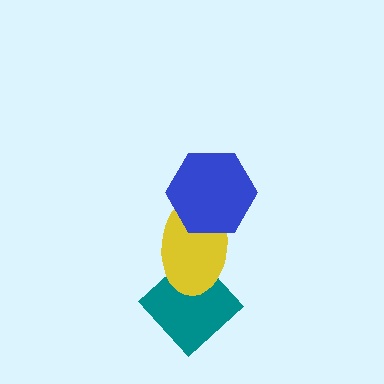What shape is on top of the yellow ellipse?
The blue hexagon is on top of the yellow ellipse.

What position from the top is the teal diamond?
The teal diamond is 3rd from the top.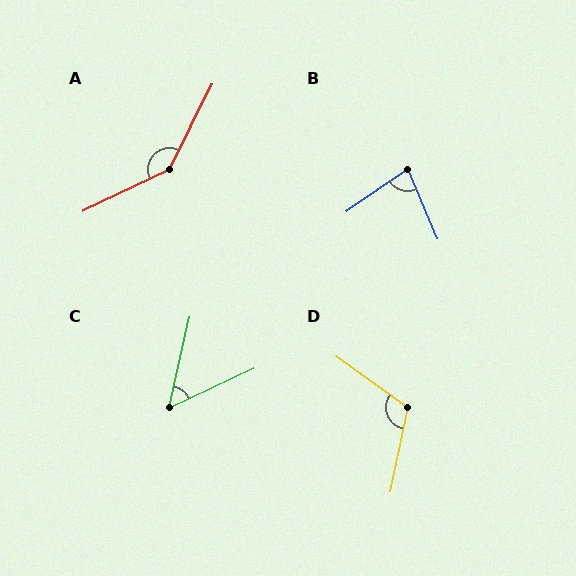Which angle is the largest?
A, at approximately 142 degrees.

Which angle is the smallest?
C, at approximately 52 degrees.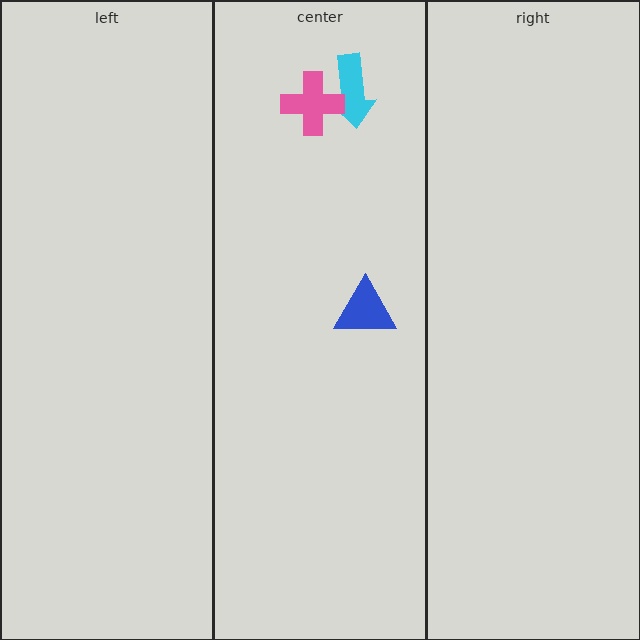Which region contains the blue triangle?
The center region.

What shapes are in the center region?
The cyan arrow, the pink cross, the blue triangle.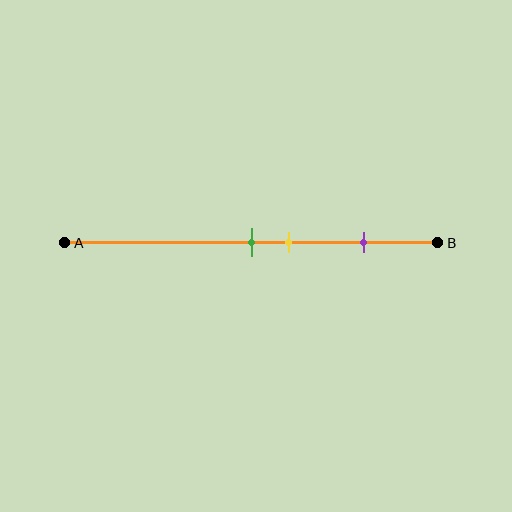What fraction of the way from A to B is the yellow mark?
The yellow mark is approximately 60% (0.6) of the way from A to B.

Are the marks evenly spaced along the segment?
No, the marks are not evenly spaced.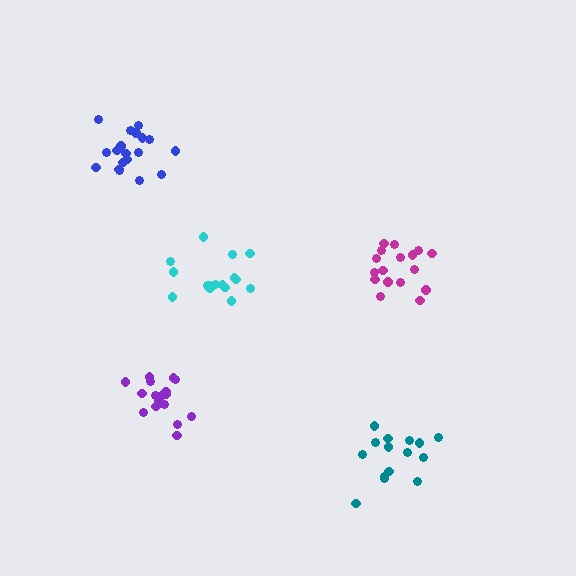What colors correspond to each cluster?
The clusters are colored: teal, magenta, cyan, blue, purple.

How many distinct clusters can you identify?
There are 5 distinct clusters.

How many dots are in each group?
Group 1: 15 dots, Group 2: 17 dots, Group 3: 16 dots, Group 4: 19 dots, Group 5: 17 dots (84 total).